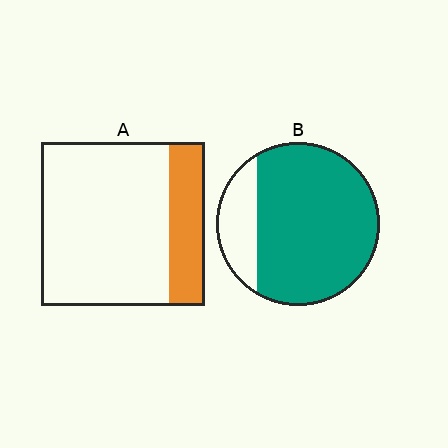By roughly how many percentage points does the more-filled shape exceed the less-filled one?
By roughly 60 percentage points (B over A).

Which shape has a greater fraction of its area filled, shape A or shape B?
Shape B.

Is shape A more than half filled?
No.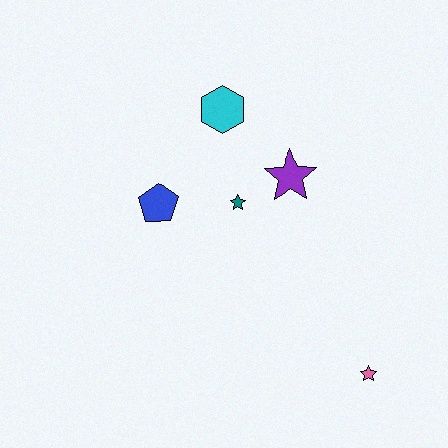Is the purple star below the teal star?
No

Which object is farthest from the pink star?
The cyan hexagon is farthest from the pink star.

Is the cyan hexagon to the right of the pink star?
No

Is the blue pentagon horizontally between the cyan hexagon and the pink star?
No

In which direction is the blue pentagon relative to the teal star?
The blue pentagon is to the left of the teal star.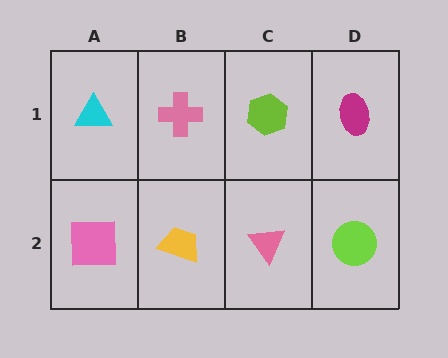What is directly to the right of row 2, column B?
A pink triangle.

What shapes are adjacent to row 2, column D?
A magenta ellipse (row 1, column D), a pink triangle (row 2, column C).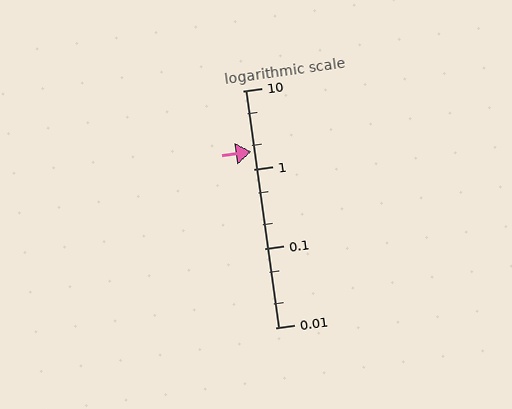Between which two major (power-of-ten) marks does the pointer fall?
The pointer is between 1 and 10.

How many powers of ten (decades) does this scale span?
The scale spans 3 decades, from 0.01 to 10.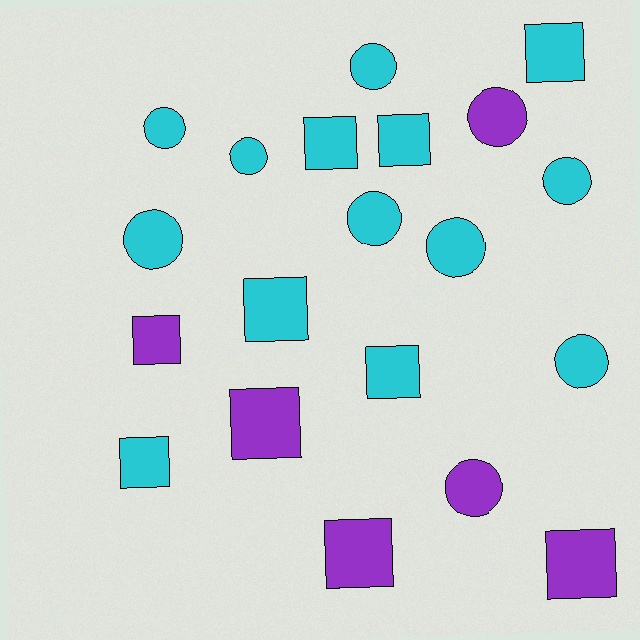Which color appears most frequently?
Cyan, with 14 objects.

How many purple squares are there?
There are 4 purple squares.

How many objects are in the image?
There are 20 objects.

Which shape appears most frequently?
Circle, with 10 objects.